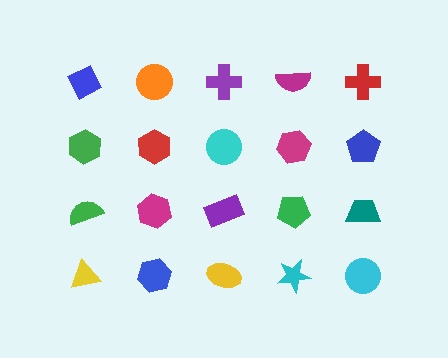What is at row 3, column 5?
A teal trapezoid.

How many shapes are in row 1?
5 shapes.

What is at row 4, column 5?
A cyan circle.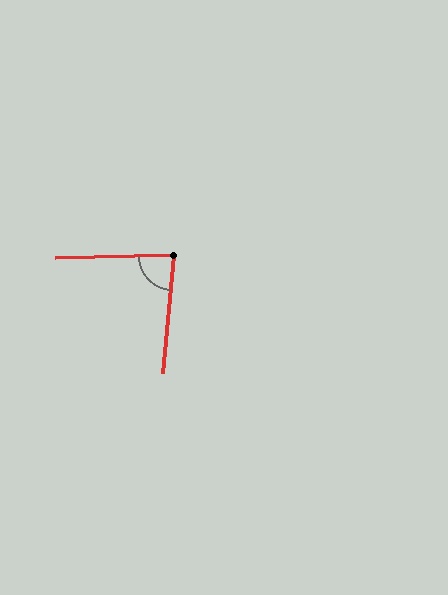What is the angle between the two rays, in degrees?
Approximately 83 degrees.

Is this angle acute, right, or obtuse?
It is acute.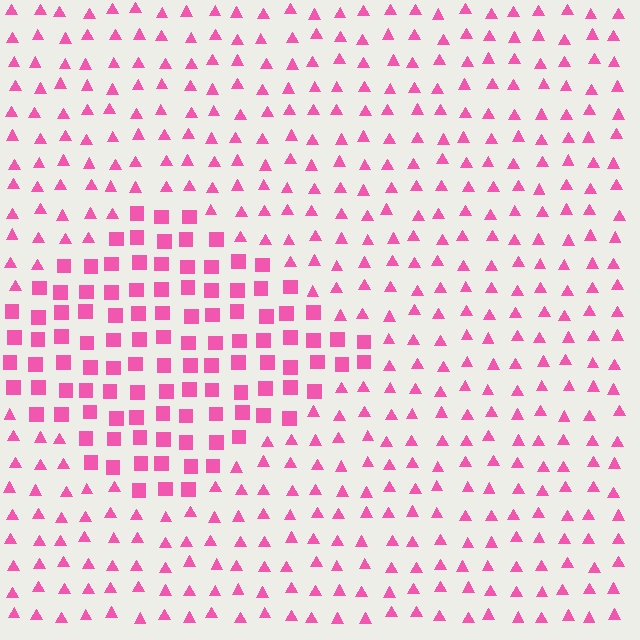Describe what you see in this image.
The image is filled with small pink elements arranged in a uniform grid. A diamond-shaped region contains squares, while the surrounding area contains triangles. The boundary is defined purely by the change in element shape.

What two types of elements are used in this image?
The image uses squares inside the diamond region and triangles outside it.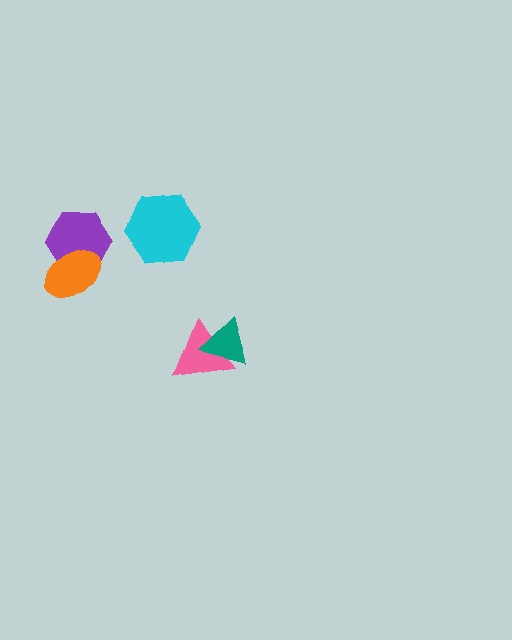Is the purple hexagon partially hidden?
Yes, it is partially covered by another shape.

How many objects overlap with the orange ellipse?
1 object overlaps with the orange ellipse.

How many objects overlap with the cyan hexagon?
0 objects overlap with the cyan hexagon.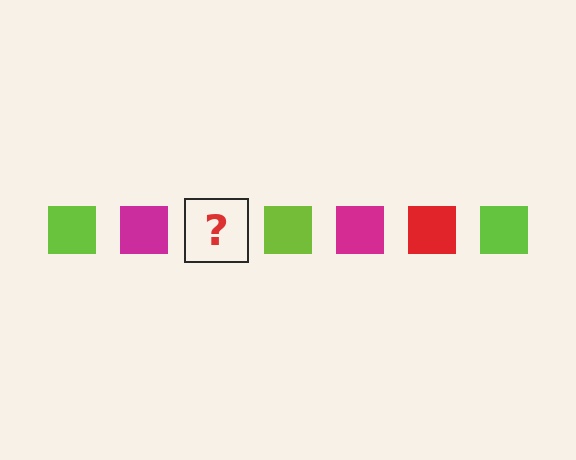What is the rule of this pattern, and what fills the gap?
The rule is that the pattern cycles through lime, magenta, red squares. The gap should be filled with a red square.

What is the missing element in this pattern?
The missing element is a red square.